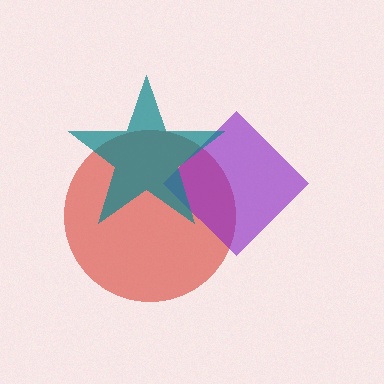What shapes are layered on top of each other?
The layered shapes are: a red circle, a purple diamond, a teal star.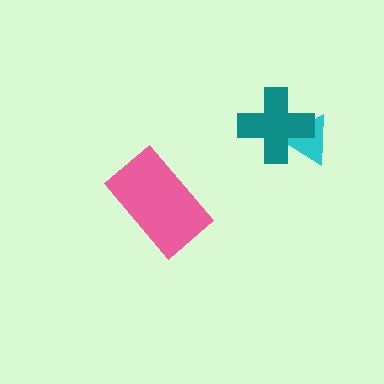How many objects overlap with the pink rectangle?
0 objects overlap with the pink rectangle.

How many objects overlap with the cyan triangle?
1 object overlaps with the cyan triangle.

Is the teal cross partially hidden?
No, no other shape covers it.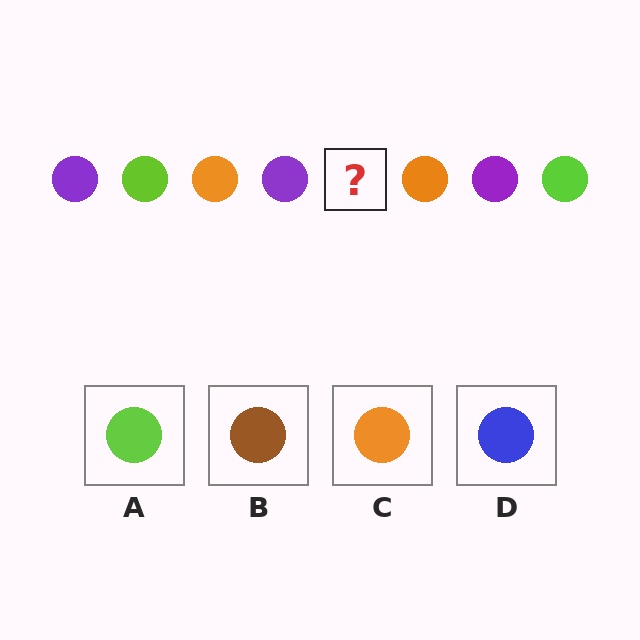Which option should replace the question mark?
Option A.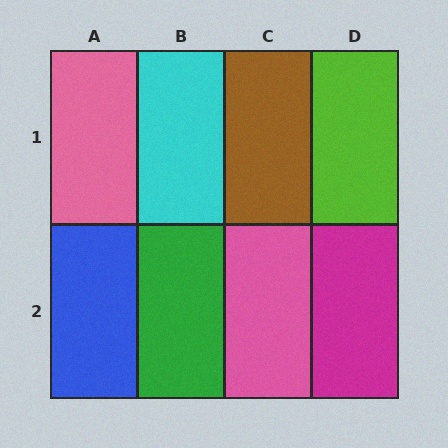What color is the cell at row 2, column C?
Pink.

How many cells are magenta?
1 cell is magenta.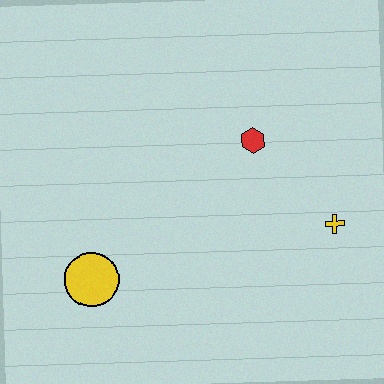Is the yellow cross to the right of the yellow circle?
Yes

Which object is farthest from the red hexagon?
The yellow circle is farthest from the red hexagon.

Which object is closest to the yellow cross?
The red hexagon is closest to the yellow cross.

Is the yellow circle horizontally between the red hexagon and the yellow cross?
No